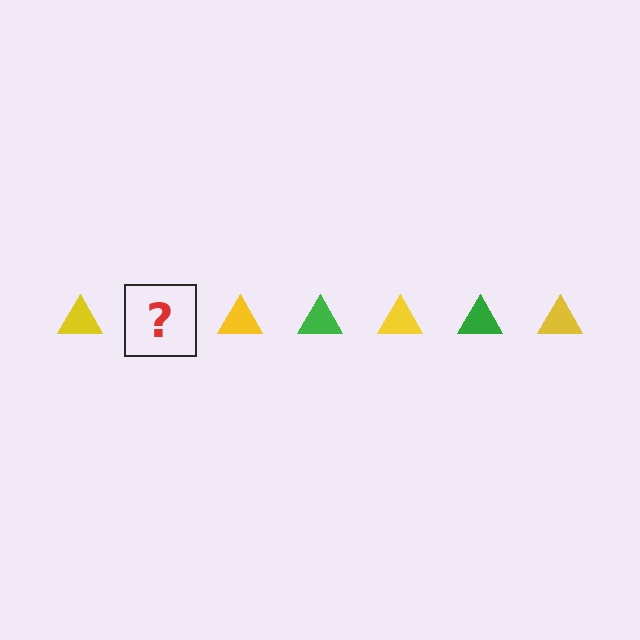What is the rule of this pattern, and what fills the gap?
The rule is that the pattern cycles through yellow, green triangles. The gap should be filled with a green triangle.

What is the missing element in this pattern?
The missing element is a green triangle.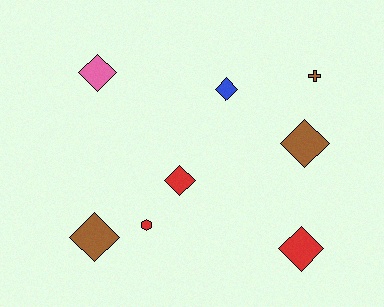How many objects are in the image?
There are 8 objects.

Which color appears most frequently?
Brown, with 3 objects.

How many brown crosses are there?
There is 1 brown cross.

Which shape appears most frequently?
Diamond, with 6 objects.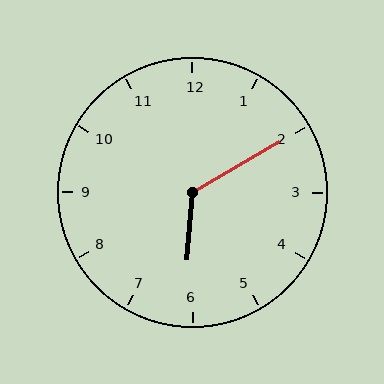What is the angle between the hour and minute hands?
Approximately 125 degrees.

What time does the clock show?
6:10.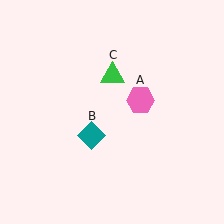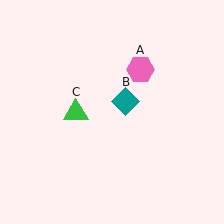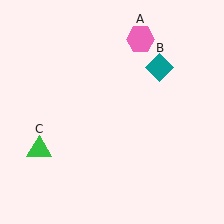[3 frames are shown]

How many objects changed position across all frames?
3 objects changed position: pink hexagon (object A), teal diamond (object B), green triangle (object C).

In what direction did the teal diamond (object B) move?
The teal diamond (object B) moved up and to the right.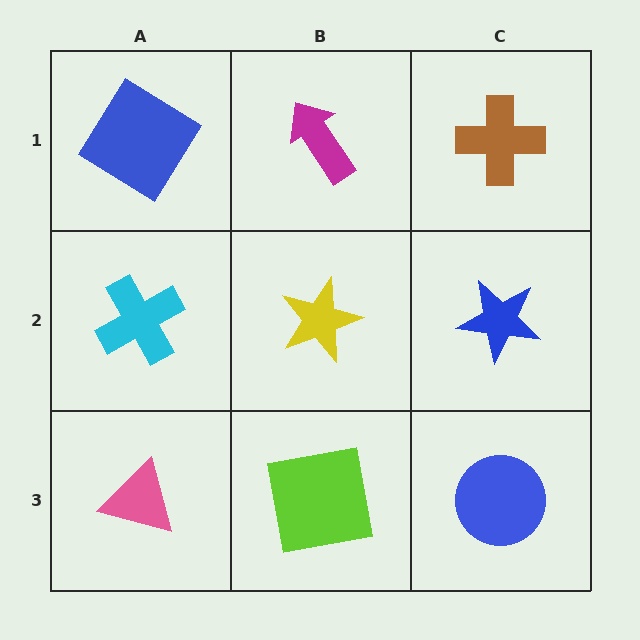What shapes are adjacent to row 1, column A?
A cyan cross (row 2, column A), a magenta arrow (row 1, column B).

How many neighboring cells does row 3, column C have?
2.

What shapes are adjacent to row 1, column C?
A blue star (row 2, column C), a magenta arrow (row 1, column B).